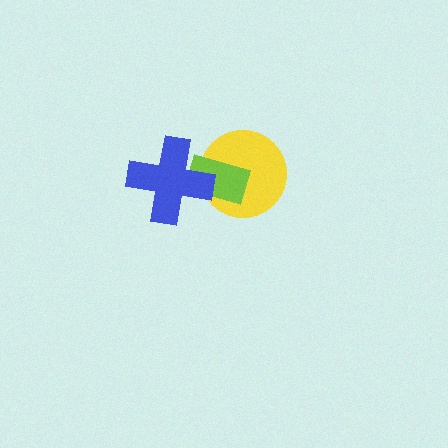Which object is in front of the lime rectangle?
The blue cross is in front of the lime rectangle.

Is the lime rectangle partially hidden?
Yes, it is partially covered by another shape.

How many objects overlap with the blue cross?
2 objects overlap with the blue cross.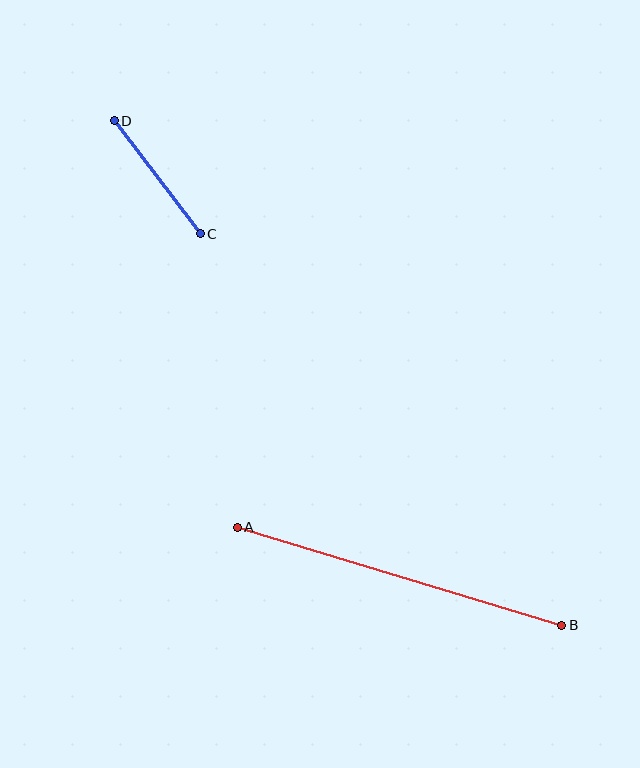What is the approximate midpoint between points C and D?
The midpoint is at approximately (157, 177) pixels.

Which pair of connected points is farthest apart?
Points A and B are farthest apart.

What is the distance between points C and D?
The distance is approximately 142 pixels.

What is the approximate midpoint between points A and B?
The midpoint is at approximately (399, 576) pixels.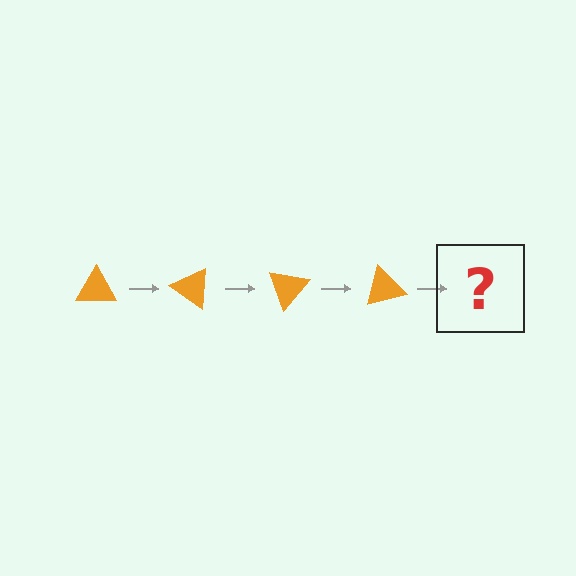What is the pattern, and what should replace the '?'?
The pattern is that the triangle rotates 35 degrees each step. The '?' should be an orange triangle rotated 140 degrees.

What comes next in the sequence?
The next element should be an orange triangle rotated 140 degrees.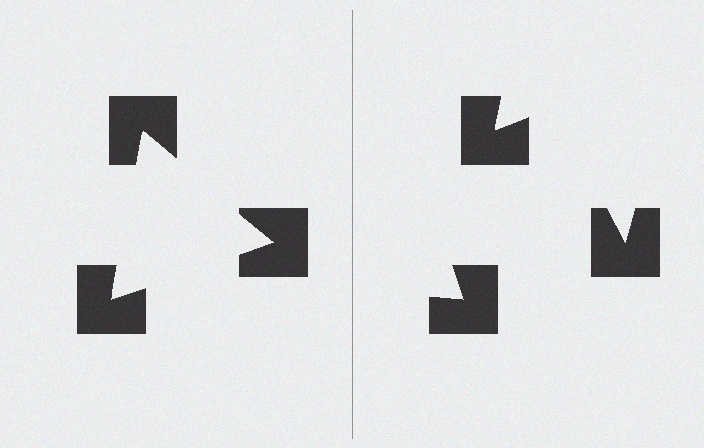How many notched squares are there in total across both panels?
6 — 3 on each side.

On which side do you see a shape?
An illusory triangle appears on the left side. On the right side the wedge cuts are rotated, so no coherent shape forms.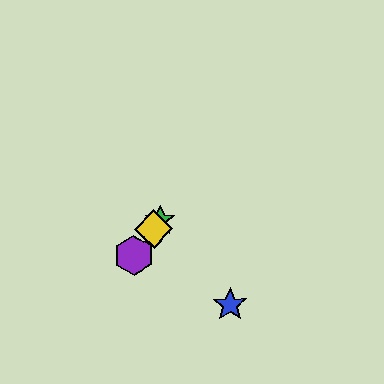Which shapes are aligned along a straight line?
The red diamond, the green star, the yellow diamond, the purple hexagon are aligned along a straight line.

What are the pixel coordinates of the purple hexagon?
The purple hexagon is at (134, 255).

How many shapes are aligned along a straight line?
4 shapes (the red diamond, the green star, the yellow diamond, the purple hexagon) are aligned along a straight line.